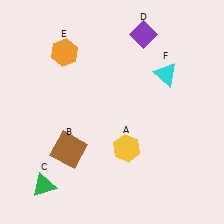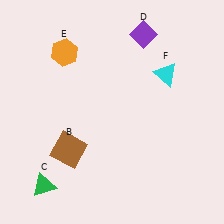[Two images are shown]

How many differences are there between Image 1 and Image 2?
There is 1 difference between the two images.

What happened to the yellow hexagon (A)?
The yellow hexagon (A) was removed in Image 2. It was in the bottom-right area of Image 1.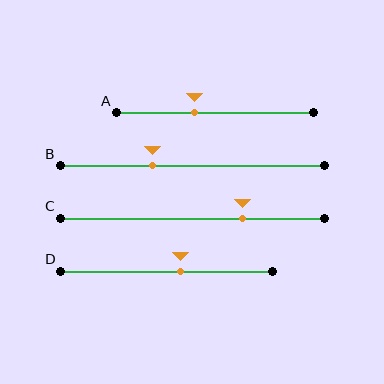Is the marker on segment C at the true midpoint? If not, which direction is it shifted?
No, the marker on segment C is shifted to the right by about 19% of the segment length.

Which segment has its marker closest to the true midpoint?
Segment D has its marker closest to the true midpoint.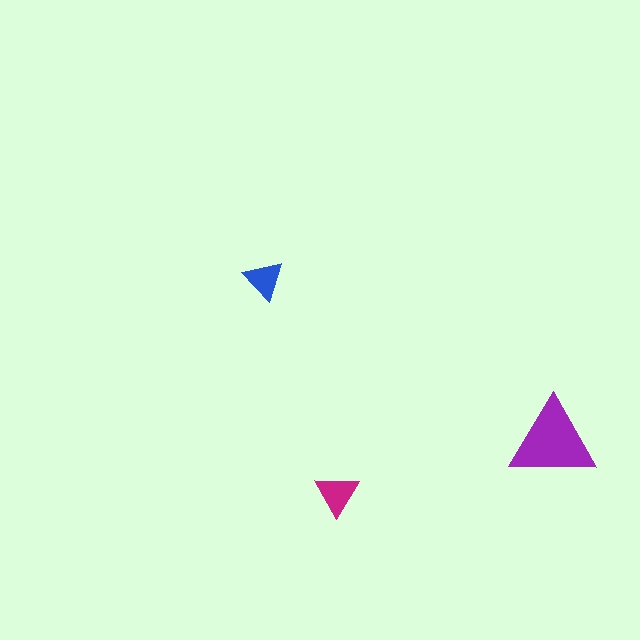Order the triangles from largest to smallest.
the purple one, the magenta one, the blue one.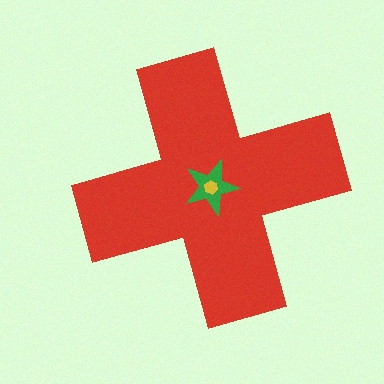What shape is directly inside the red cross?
The green star.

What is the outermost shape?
The red cross.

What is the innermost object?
The yellow hexagon.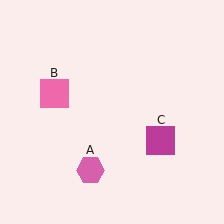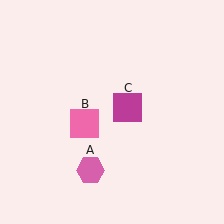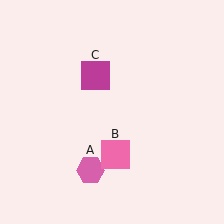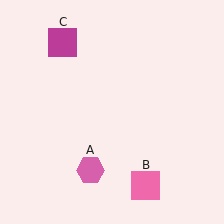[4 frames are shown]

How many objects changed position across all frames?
2 objects changed position: pink square (object B), magenta square (object C).